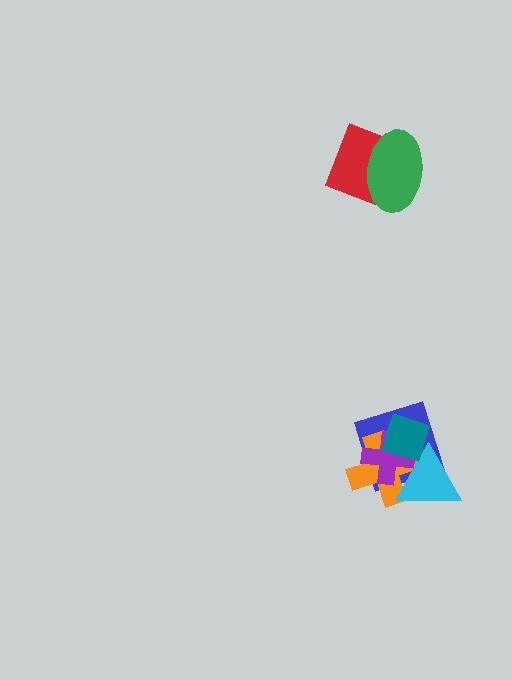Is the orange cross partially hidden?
Yes, it is partially covered by another shape.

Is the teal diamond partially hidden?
No, no other shape covers it.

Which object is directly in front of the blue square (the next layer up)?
The orange cross is directly in front of the blue square.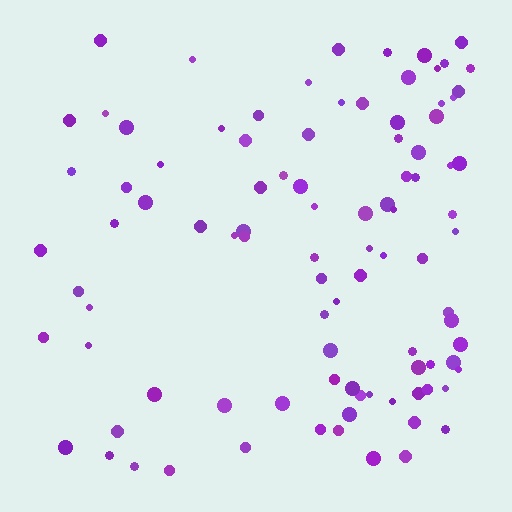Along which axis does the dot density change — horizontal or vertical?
Horizontal.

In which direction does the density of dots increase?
From left to right, with the right side densest.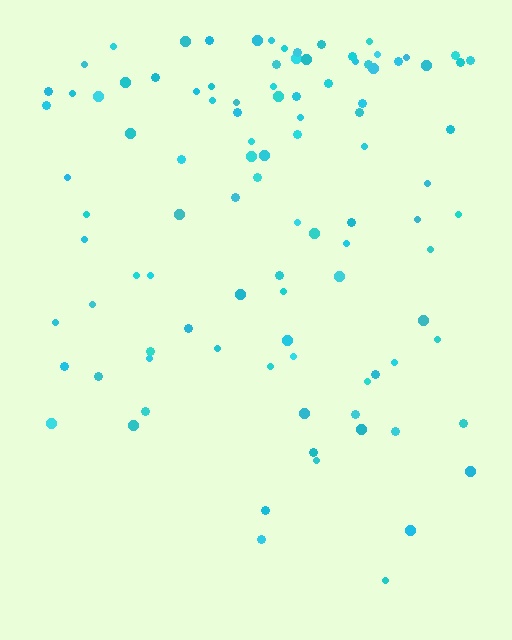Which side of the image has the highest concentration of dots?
The top.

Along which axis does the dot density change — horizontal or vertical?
Vertical.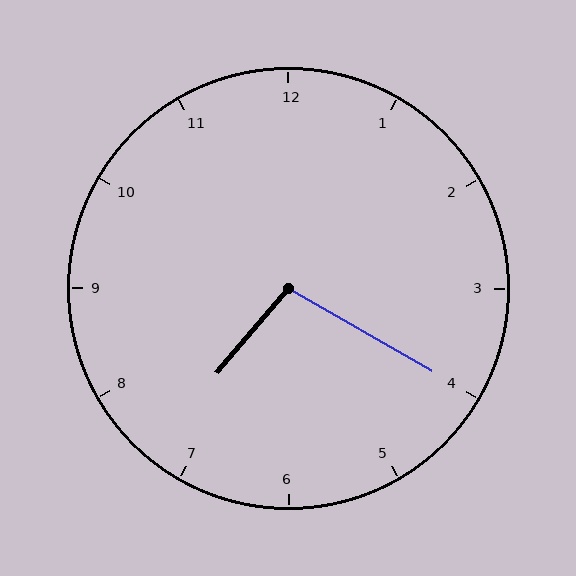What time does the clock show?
7:20.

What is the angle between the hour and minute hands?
Approximately 100 degrees.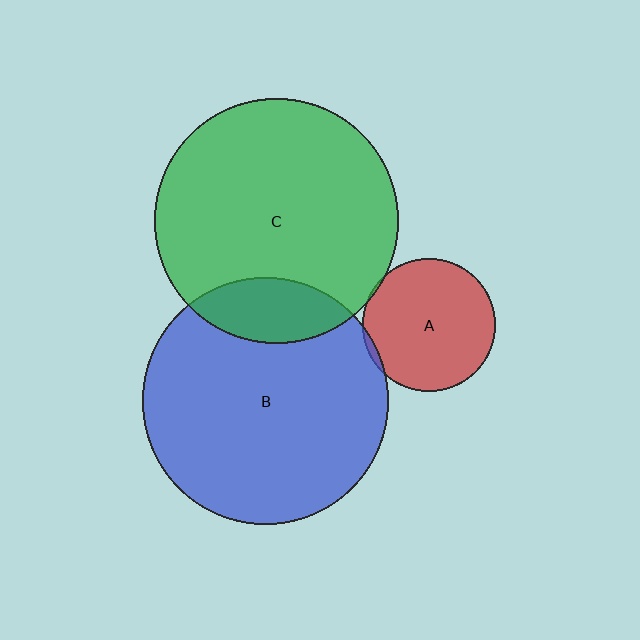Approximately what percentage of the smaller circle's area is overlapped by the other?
Approximately 5%.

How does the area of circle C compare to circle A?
Approximately 3.4 times.